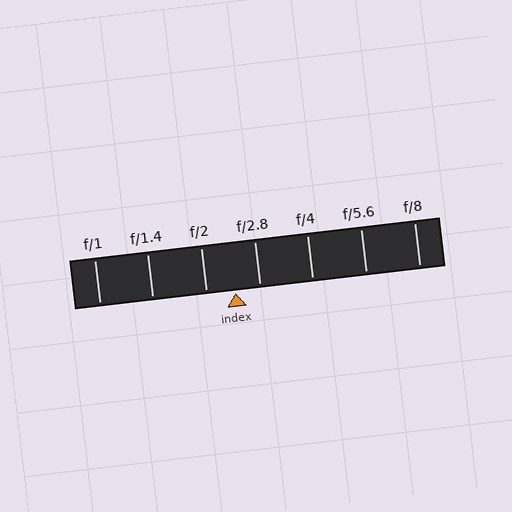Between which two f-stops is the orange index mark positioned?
The index mark is between f/2 and f/2.8.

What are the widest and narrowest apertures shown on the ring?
The widest aperture shown is f/1 and the narrowest is f/8.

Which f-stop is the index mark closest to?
The index mark is closest to f/2.8.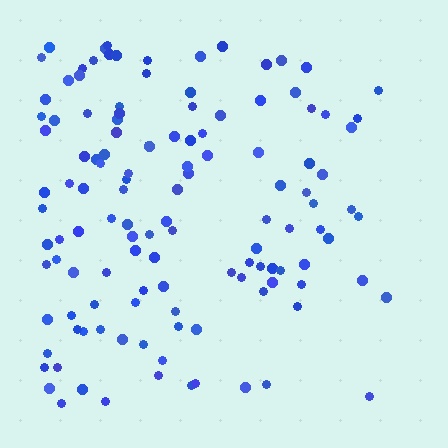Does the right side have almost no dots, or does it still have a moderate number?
Still a moderate number, just noticeably fewer than the left.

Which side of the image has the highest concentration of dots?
The left.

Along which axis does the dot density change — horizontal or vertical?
Horizontal.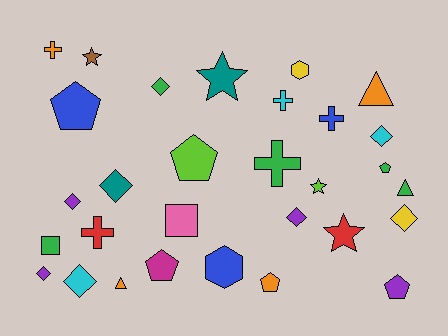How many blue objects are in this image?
There are 3 blue objects.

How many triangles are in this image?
There are 3 triangles.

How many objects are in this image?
There are 30 objects.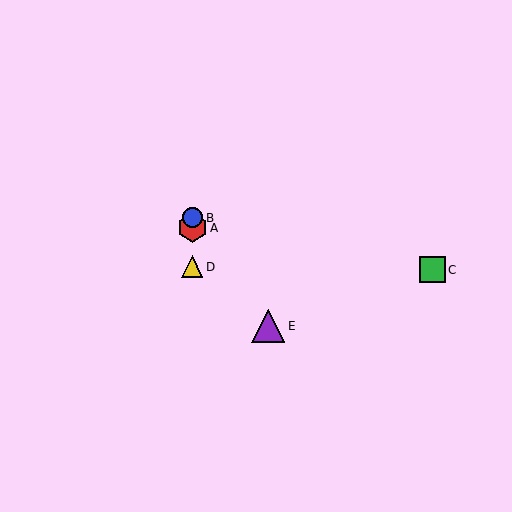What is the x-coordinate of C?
Object C is at x≈432.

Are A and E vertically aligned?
No, A is at x≈192 and E is at x≈268.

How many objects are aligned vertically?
3 objects (A, B, D) are aligned vertically.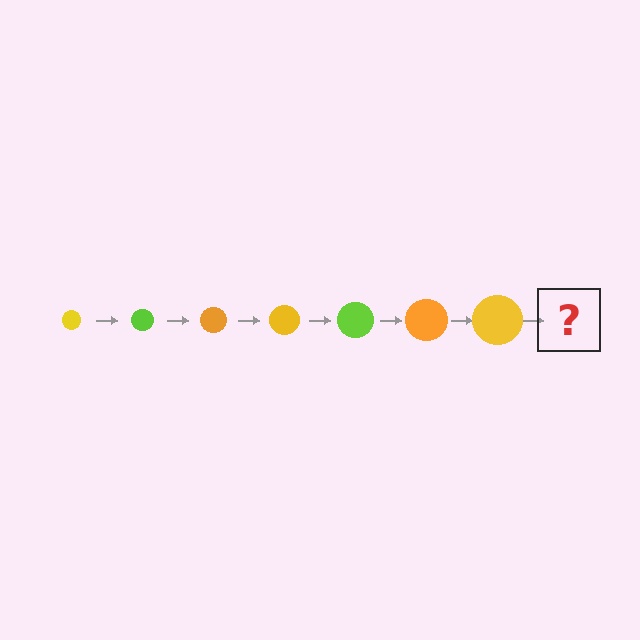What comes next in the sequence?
The next element should be a lime circle, larger than the previous one.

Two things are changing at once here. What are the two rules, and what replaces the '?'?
The two rules are that the circle grows larger each step and the color cycles through yellow, lime, and orange. The '?' should be a lime circle, larger than the previous one.